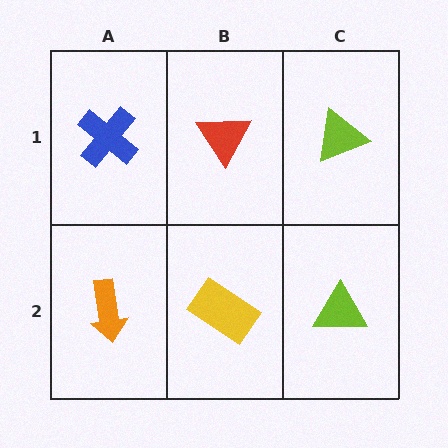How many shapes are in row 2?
3 shapes.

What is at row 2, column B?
A yellow rectangle.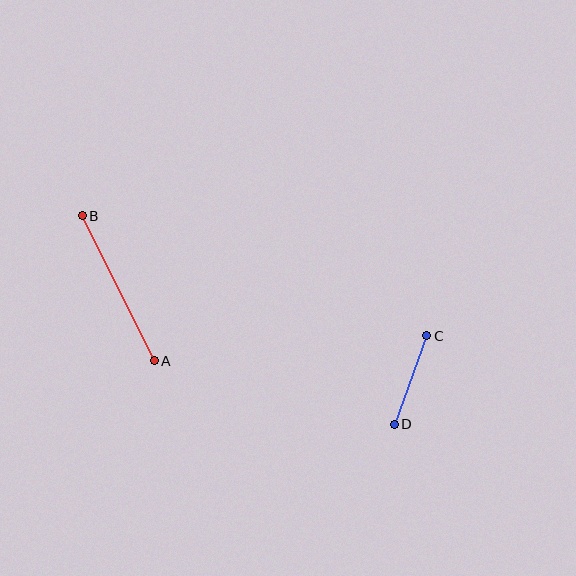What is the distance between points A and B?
The distance is approximately 161 pixels.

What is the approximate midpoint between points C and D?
The midpoint is at approximately (410, 380) pixels.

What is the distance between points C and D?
The distance is approximately 94 pixels.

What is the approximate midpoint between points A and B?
The midpoint is at approximately (118, 288) pixels.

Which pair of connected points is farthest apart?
Points A and B are farthest apart.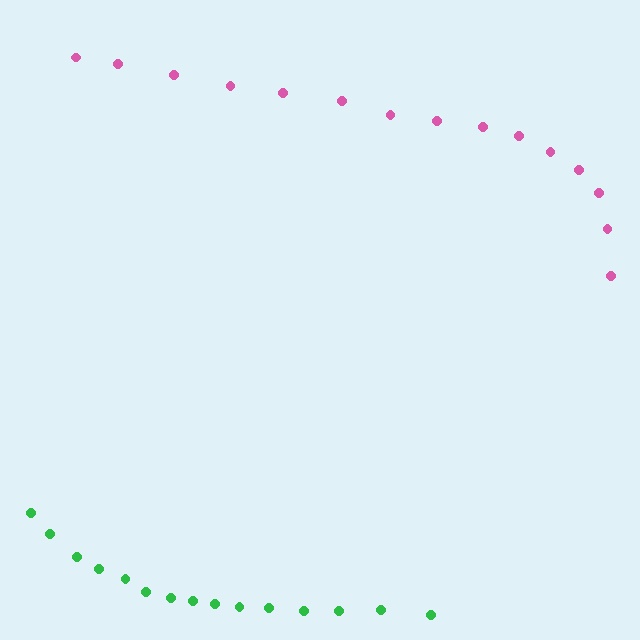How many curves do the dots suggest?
There are 2 distinct paths.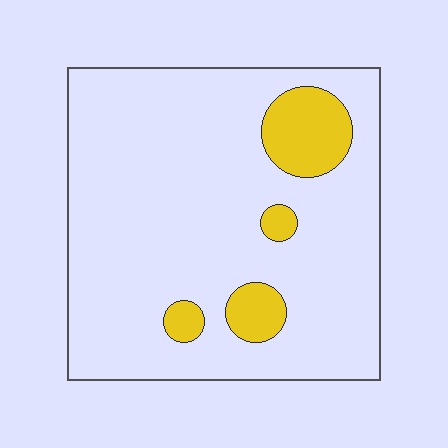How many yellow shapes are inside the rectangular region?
4.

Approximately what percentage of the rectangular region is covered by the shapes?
Approximately 10%.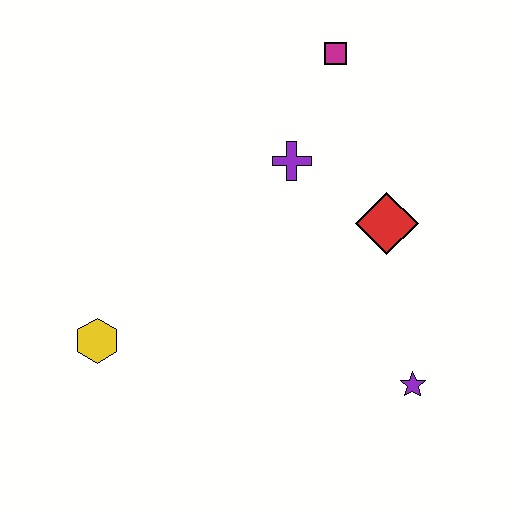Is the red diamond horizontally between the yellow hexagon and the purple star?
Yes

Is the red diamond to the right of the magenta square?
Yes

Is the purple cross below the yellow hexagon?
No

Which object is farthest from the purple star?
The magenta square is farthest from the purple star.